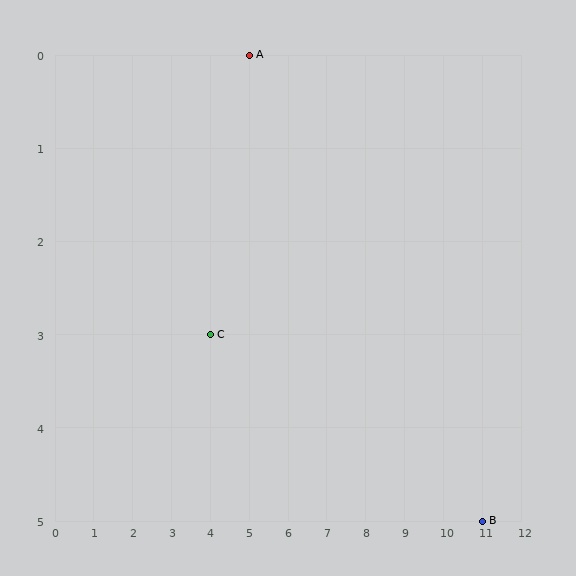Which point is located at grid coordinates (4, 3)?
Point C is at (4, 3).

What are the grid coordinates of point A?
Point A is at grid coordinates (5, 0).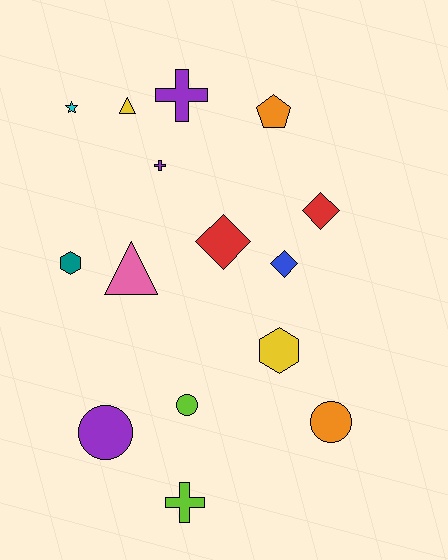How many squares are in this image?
There are no squares.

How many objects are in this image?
There are 15 objects.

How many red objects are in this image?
There are 2 red objects.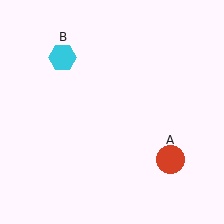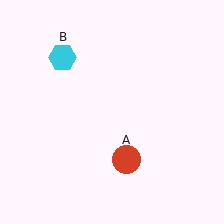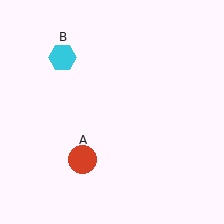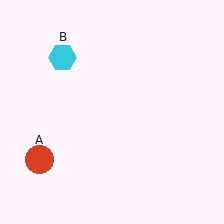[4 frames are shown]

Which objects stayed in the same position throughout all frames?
Cyan hexagon (object B) remained stationary.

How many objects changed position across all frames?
1 object changed position: red circle (object A).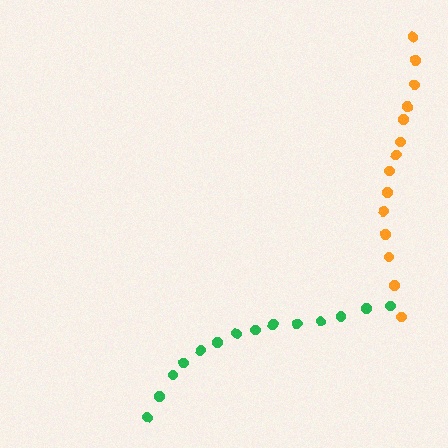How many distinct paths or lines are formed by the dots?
There are 2 distinct paths.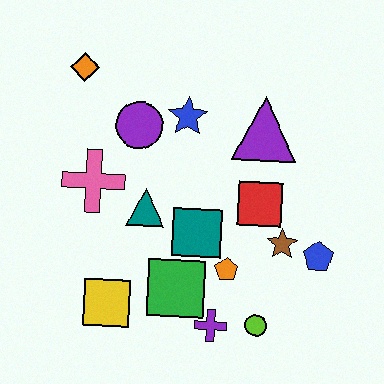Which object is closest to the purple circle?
The blue star is closest to the purple circle.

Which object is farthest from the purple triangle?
The yellow square is farthest from the purple triangle.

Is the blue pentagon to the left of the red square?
No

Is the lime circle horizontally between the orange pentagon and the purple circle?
No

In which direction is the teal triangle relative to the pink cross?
The teal triangle is to the right of the pink cross.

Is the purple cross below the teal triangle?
Yes